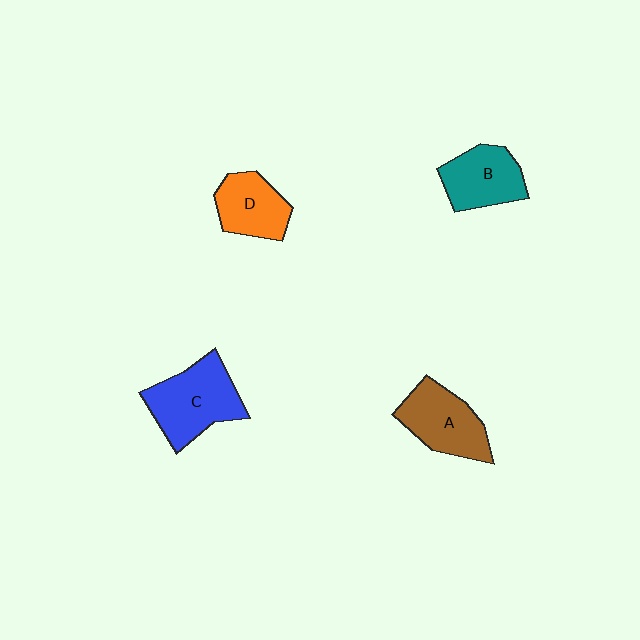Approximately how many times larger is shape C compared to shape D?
Approximately 1.4 times.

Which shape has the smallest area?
Shape D (orange).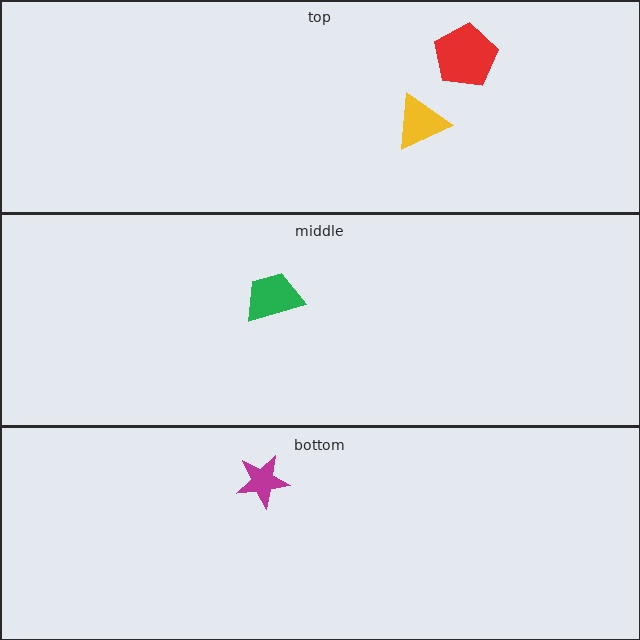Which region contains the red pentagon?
The top region.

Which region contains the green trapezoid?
The middle region.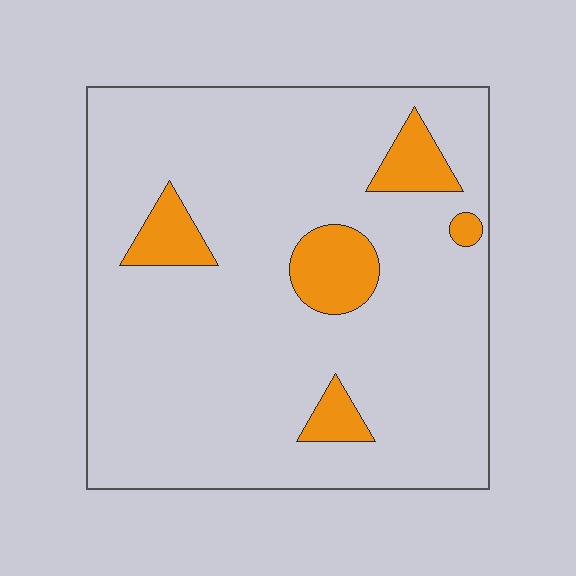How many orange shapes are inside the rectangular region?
5.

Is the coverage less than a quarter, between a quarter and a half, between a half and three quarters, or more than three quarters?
Less than a quarter.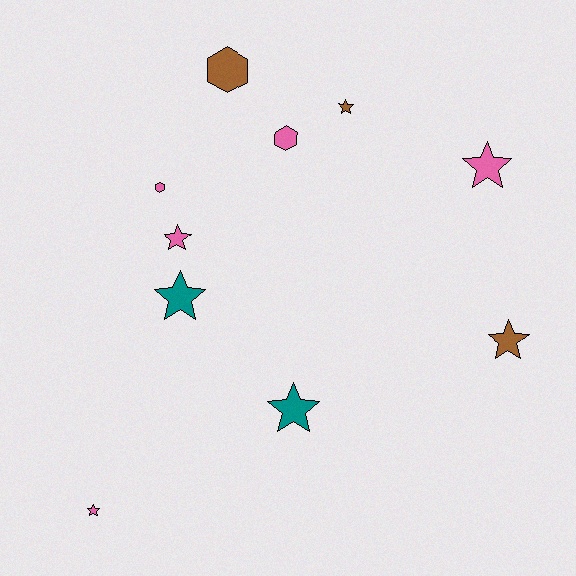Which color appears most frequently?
Pink, with 5 objects.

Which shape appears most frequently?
Star, with 7 objects.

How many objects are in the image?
There are 10 objects.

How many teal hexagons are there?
There are no teal hexagons.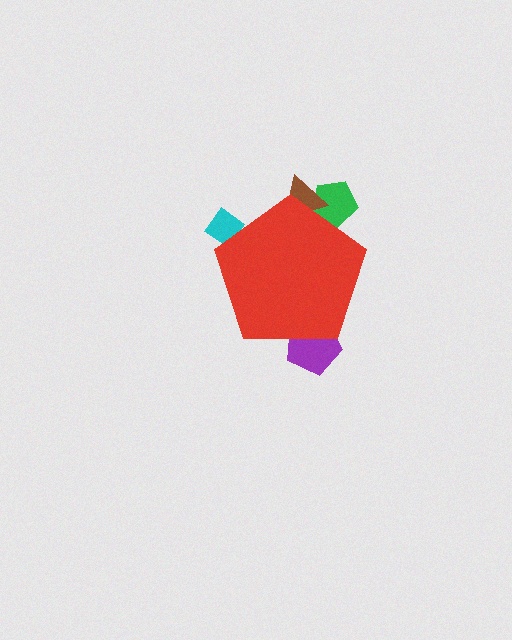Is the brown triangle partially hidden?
Yes, the brown triangle is partially hidden behind the red pentagon.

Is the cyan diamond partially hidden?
Yes, the cyan diamond is partially hidden behind the red pentagon.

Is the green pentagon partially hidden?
Yes, the green pentagon is partially hidden behind the red pentagon.